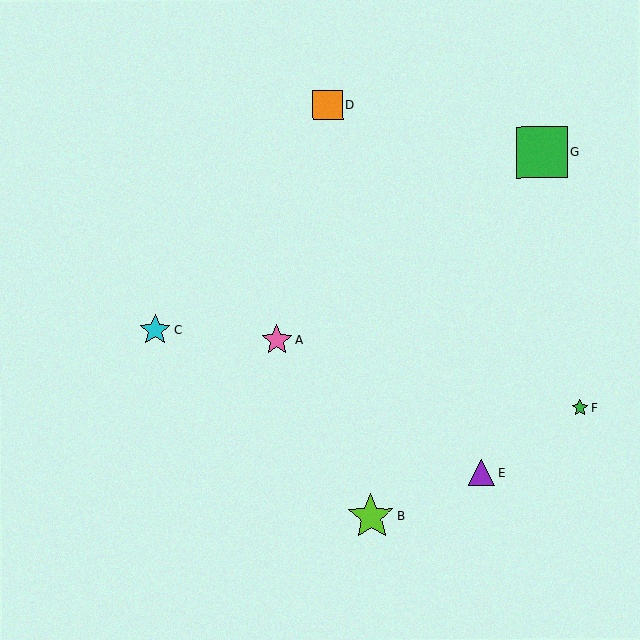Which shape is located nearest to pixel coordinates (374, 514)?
The lime star (labeled B) at (371, 516) is nearest to that location.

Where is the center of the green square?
The center of the green square is at (541, 152).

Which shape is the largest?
The green square (labeled G) is the largest.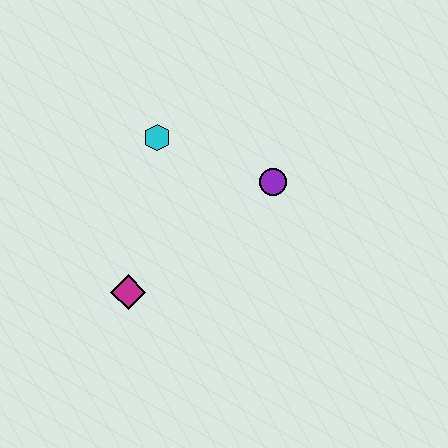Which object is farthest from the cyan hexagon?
The magenta diamond is farthest from the cyan hexagon.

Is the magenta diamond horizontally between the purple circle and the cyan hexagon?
No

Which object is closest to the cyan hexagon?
The purple circle is closest to the cyan hexagon.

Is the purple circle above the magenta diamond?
Yes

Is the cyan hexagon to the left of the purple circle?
Yes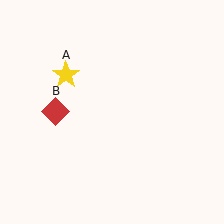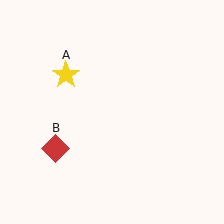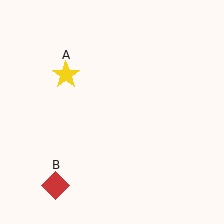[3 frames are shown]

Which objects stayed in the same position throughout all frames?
Yellow star (object A) remained stationary.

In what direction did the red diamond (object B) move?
The red diamond (object B) moved down.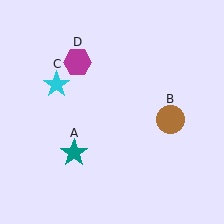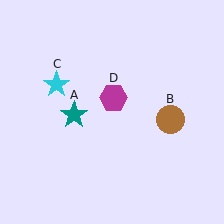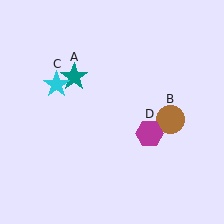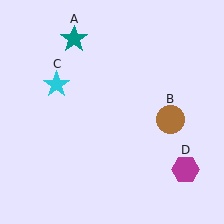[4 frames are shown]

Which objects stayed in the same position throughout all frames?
Brown circle (object B) and cyan star (object C) remained stationary.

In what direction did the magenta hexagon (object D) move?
The magenta hexagon (object D) moved down and to the right.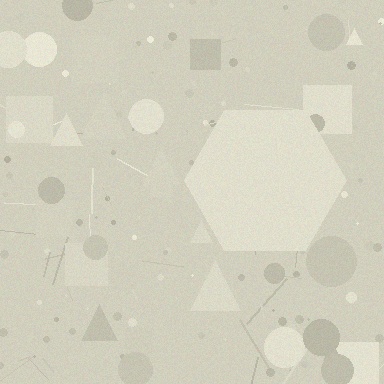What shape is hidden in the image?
A hexagon is hidden in the image.